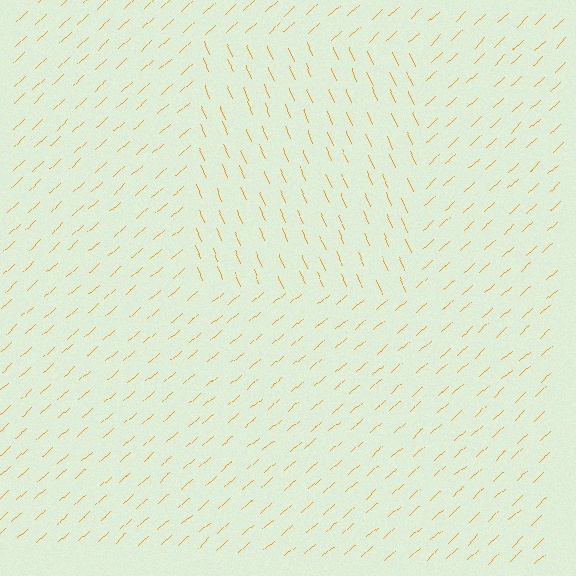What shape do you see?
I see a rectangle.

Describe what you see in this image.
The image is filled with small orange line segments. A rectangle region in the image has lines oriented differently from the surrounding lines, creating a visible texture boundary.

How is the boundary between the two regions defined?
The boundary is defined purely by a change in line orientation (approximately 71 degrees difference). All lines are the same color and thickness.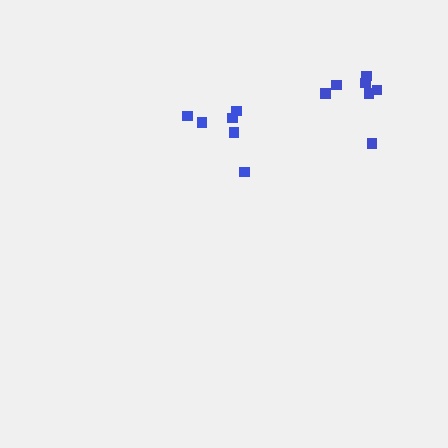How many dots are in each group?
Group 1: 7 dots, Group 2: 6 dots (13 total).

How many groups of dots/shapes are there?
There are 2 groups.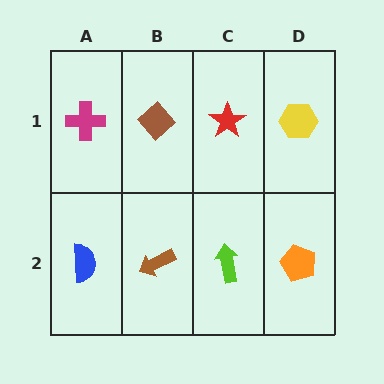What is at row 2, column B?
A brown arrow.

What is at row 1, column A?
A magenta cross.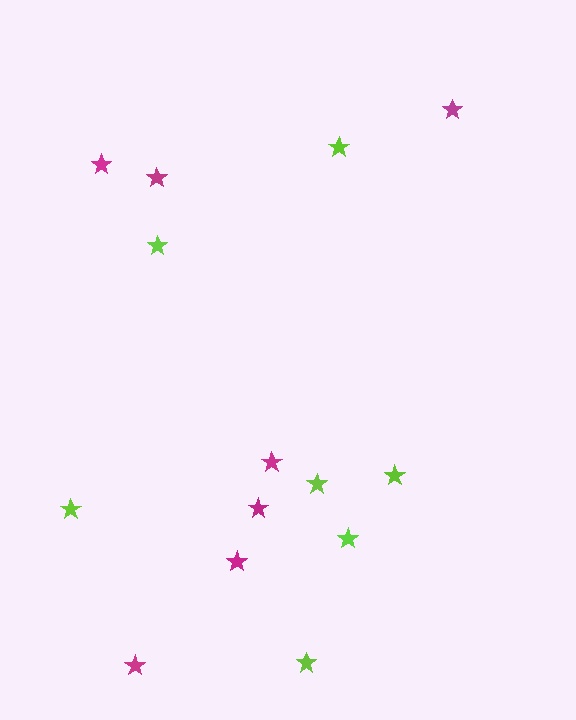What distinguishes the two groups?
There are 2 groups: one group of magenta stars (7) and one group of lime stars (7).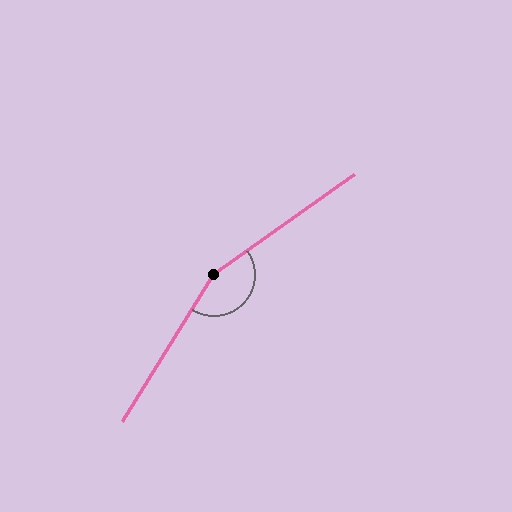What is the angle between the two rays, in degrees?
Approximately 157 degrees.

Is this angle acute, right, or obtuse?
It is obtuse.